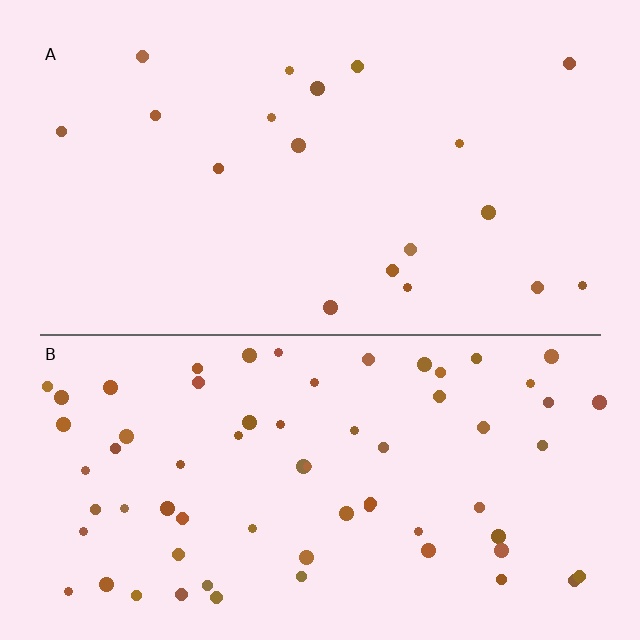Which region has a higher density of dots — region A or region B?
B (the bottom).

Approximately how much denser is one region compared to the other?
Approximately 3.5× — region B over region A.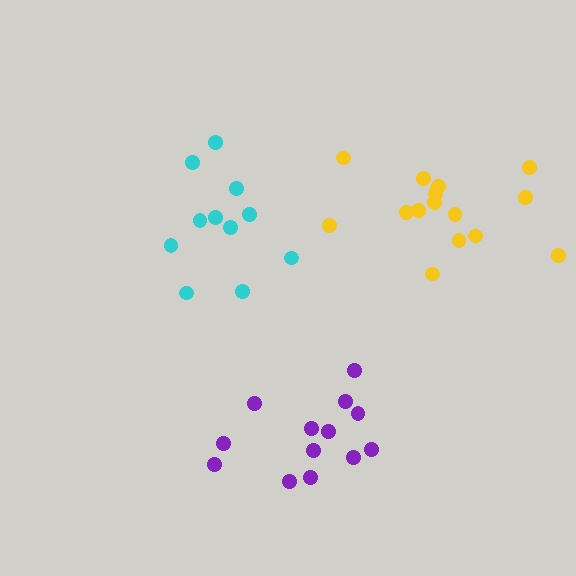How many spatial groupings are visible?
There are 3 spatial groupings.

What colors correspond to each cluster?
The clusters are colored: cyan, yellow, purple.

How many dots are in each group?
Group 1: 11 dots, Group 2: 15 dots, Group 3: 13 dots (39 total).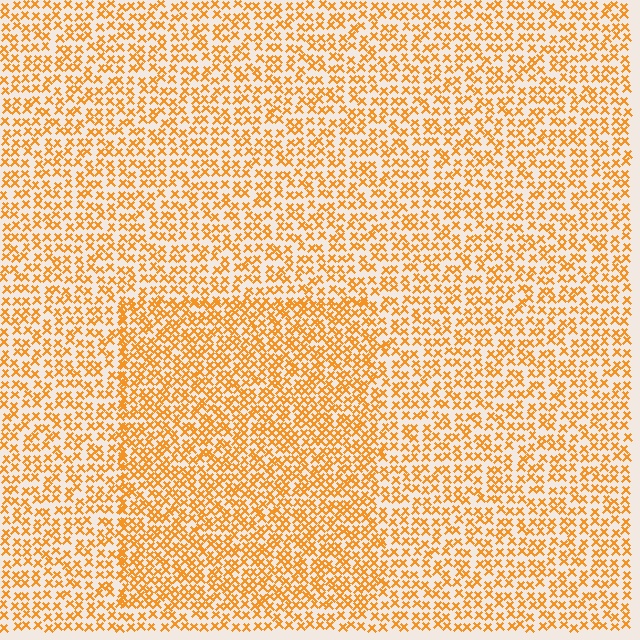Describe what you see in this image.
The image contains small orange elements arranged at two different densities. A rectangle-shaped region is visible where the elements are more densely packed than the surrounding area.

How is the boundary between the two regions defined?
The boundary is defined by a change in element density (approximately 1.5x ratio). All elements are the same color, size, and shape.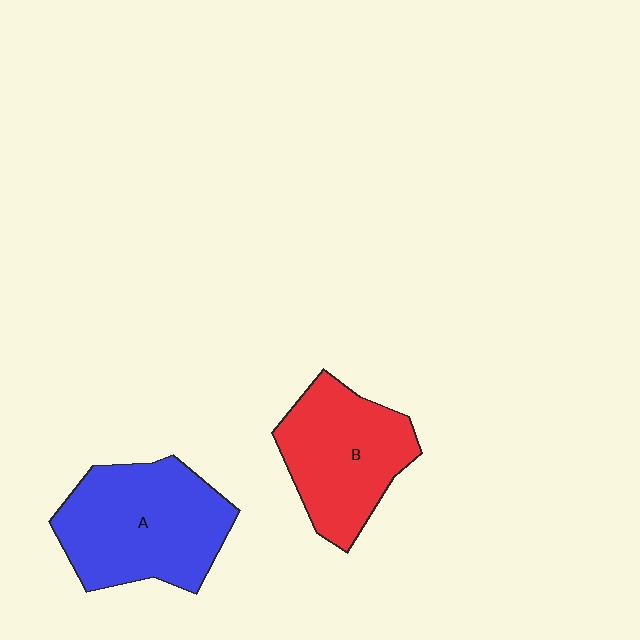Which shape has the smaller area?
Shape B (red).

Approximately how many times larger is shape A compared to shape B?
Approximately 1.2 times.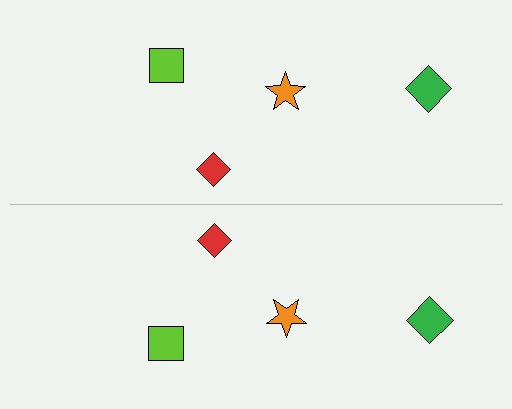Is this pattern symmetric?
Yes, this pattern has bilateral (reflection) symmetry.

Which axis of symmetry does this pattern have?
The pattern has a horizontal axis of symmetry running through the center of the image.